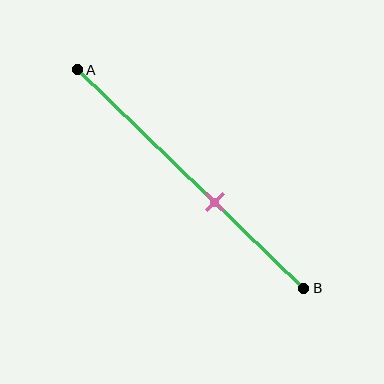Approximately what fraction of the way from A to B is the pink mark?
The pink mark is approximately 60% of the way from A to B.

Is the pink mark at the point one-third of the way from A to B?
No, the mark is at about 60% from A, not at the 33% one-third point.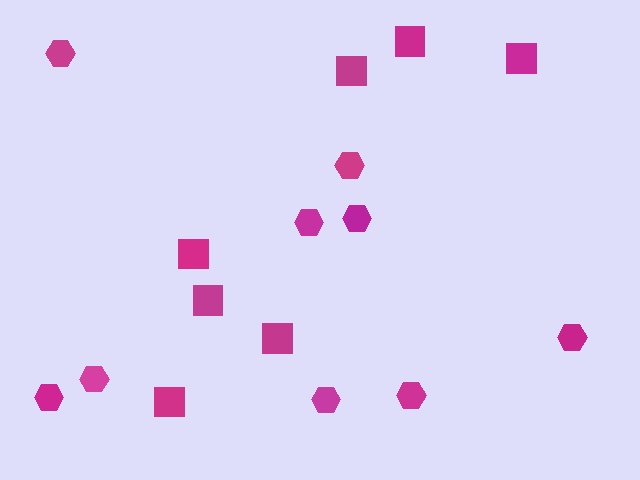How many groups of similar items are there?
There are 2 groups: one group of squares (7) and one group of hexagons (9).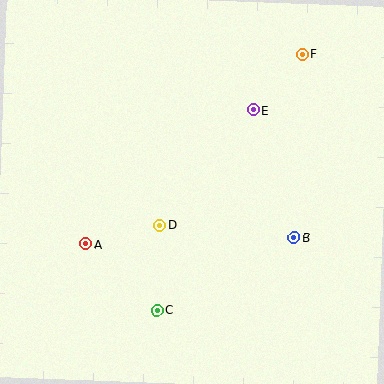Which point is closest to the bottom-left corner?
Point A is closest to the bottom-left corner.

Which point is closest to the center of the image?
Point D at (160, 225) is closest to the center.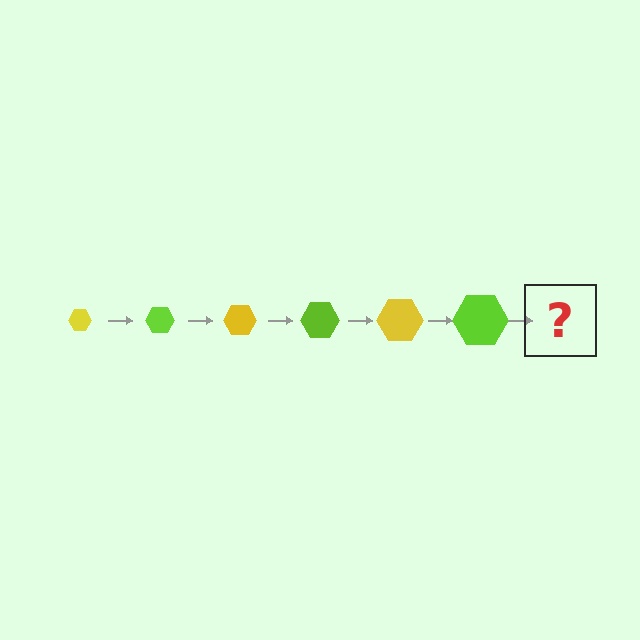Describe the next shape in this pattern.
It should be a yellow hexagon, larger than the previous one.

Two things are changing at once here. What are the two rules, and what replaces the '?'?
The two rules are that the hexagon grows larger each step and the color cycles through yellow and lime. The '?' should be a yellow hexagon, larger than the previous one.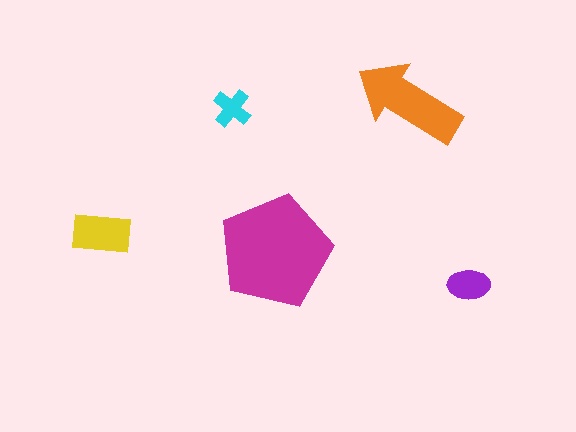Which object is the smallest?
The cyan cross.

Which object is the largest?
The magenta pentagon.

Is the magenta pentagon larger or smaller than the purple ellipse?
Larger.